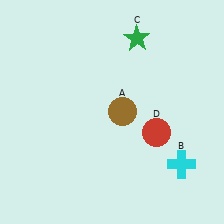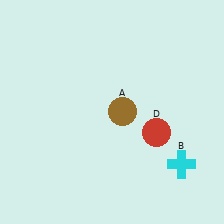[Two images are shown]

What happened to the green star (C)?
The green star (C) was removed in Image 2. It was in the top-right area of Image 1.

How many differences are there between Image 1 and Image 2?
There is 1 difference between the two images.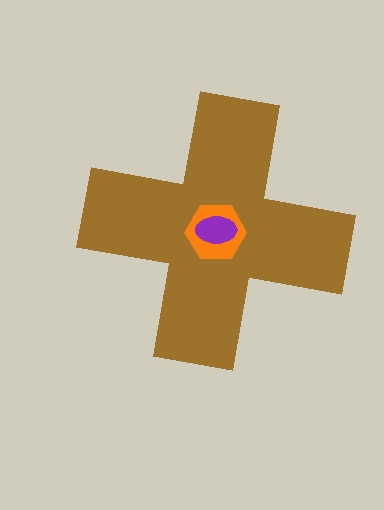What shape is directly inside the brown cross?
The orange hexagon.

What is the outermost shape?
The brown cross.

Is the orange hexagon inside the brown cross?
Yes.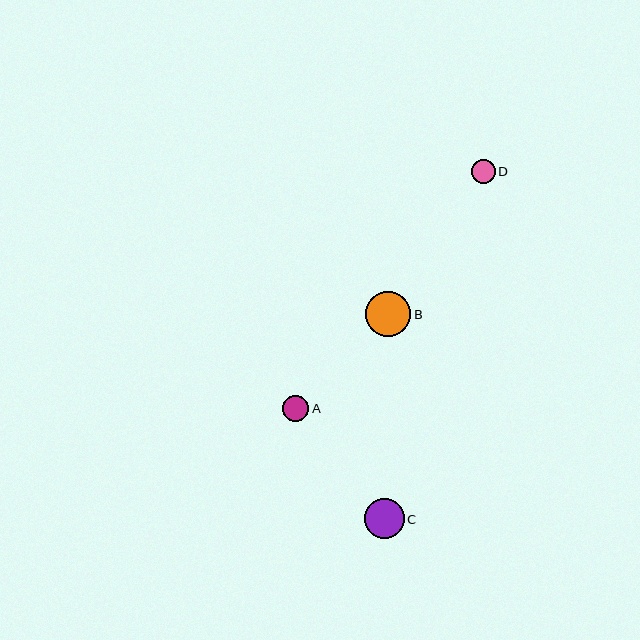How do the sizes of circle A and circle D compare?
Circle A and circle D are approximately the same size.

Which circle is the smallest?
Circle D is the smallest with a size of approximately 24 pixels.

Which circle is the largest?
Circle B is the largest with a size of approximately 45 pixels.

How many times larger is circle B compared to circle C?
Circle B is approximately 1.1 times the size of circle C.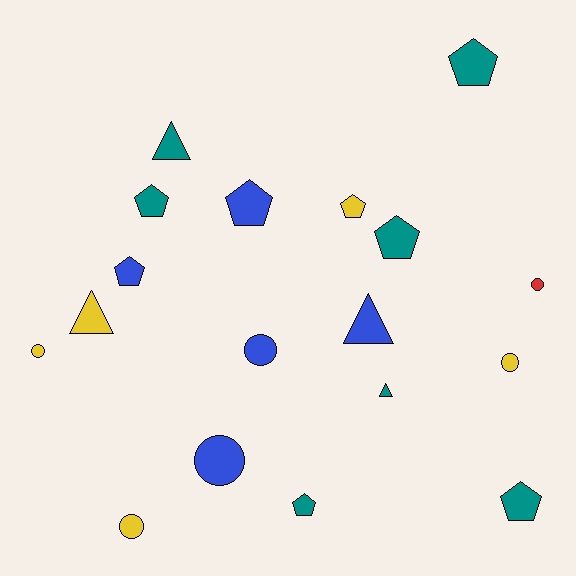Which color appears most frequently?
Teal, with 7 objects.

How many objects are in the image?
There are 18 objects.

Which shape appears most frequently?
Pentagon, with 8 objects.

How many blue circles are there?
There are 2 blue circles.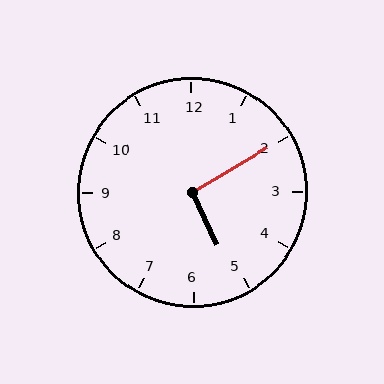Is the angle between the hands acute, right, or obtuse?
It is right.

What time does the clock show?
5:10.